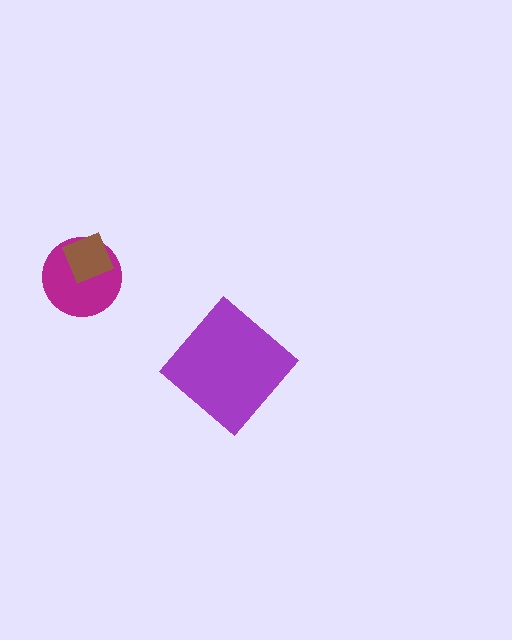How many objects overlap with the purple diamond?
0 objects overlap with the purple diamond.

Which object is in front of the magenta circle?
The brown diamond is in front of the magenta circle.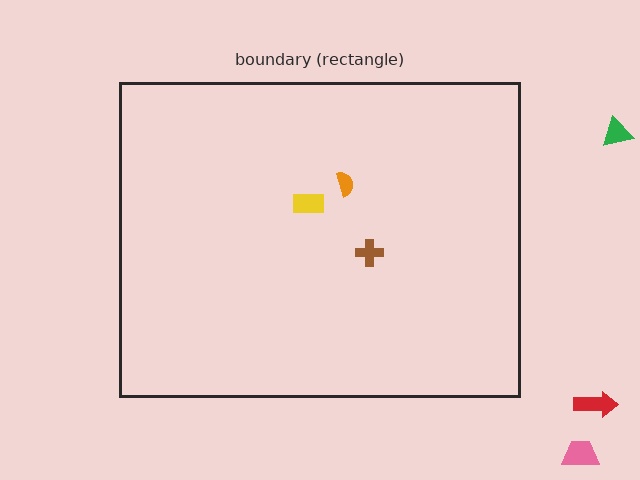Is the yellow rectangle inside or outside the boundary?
Inside.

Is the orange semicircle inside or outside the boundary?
Inside.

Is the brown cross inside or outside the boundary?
Inside.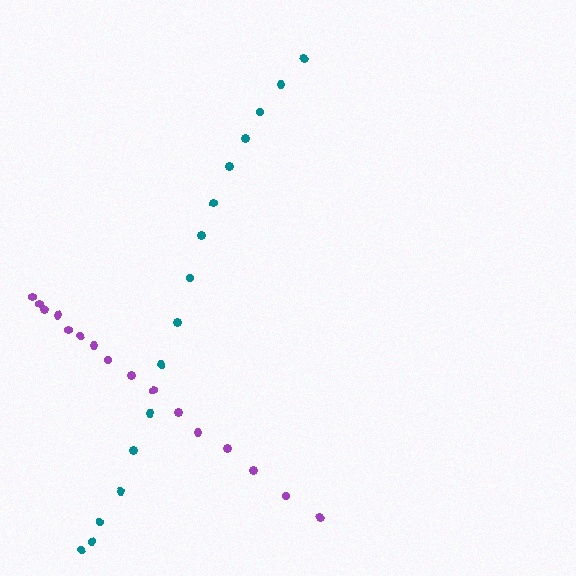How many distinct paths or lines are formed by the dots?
There are 2 distinct paths.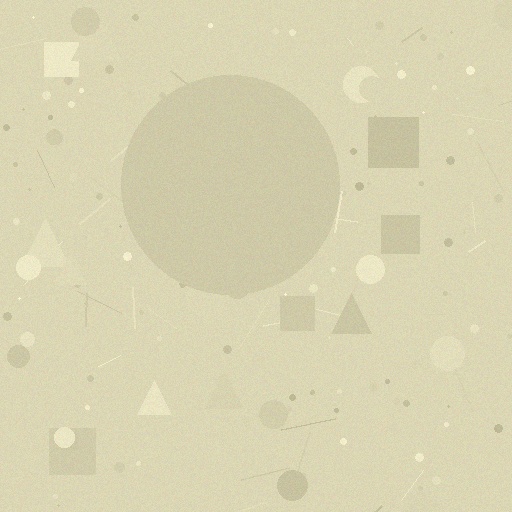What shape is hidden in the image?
A circle is hidden in the image.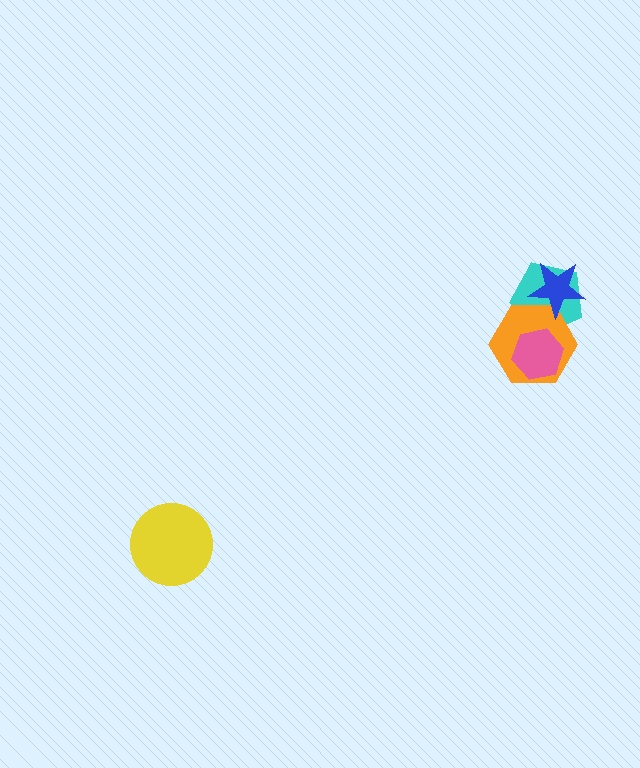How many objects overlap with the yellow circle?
0 objects overlap with the yellow circle.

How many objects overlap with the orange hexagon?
3 objects overlap with the orange hexagon.